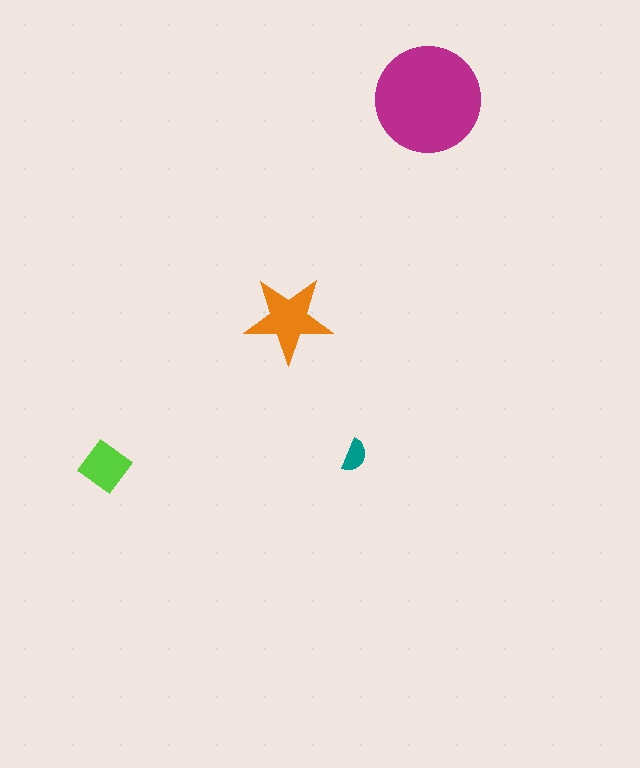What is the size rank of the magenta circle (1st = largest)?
1st.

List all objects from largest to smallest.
The magenta circle, the orange star, the lime diamond, the teal semicircle.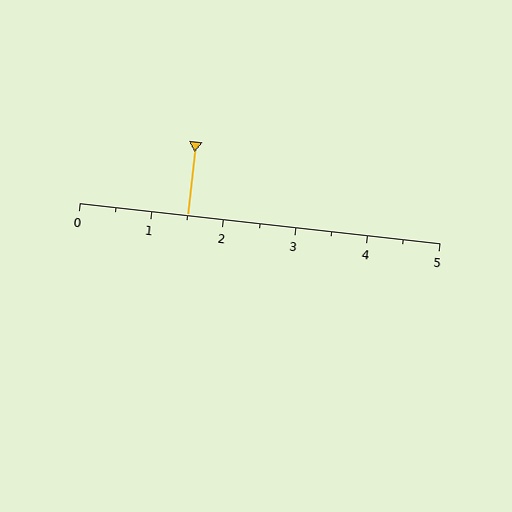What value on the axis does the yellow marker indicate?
The marker indicates approximately 1.5.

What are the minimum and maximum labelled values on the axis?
The axis runs from 0 to 5.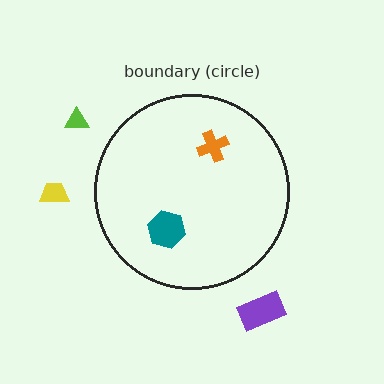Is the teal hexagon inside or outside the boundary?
Inside.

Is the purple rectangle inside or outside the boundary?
Outside.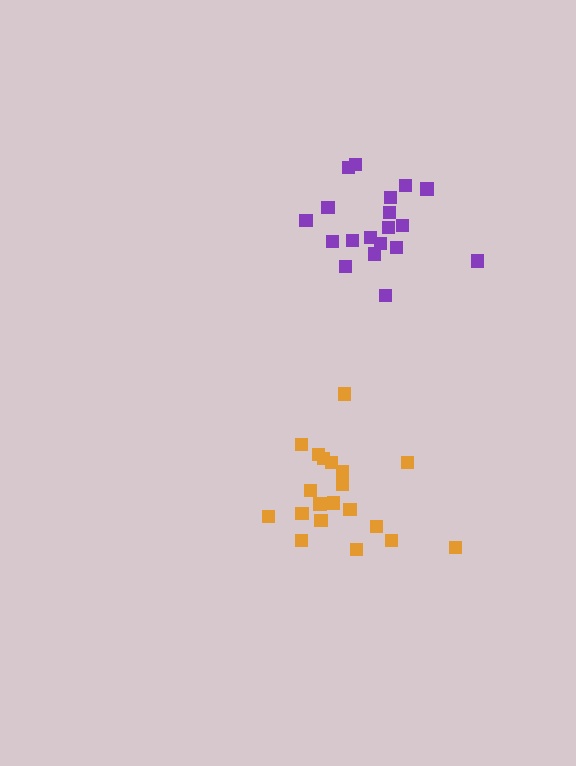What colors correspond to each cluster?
The clusters are colored: purple, orange.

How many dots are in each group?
Group 1: 19 dots, Group 2: 20 dots (39 total).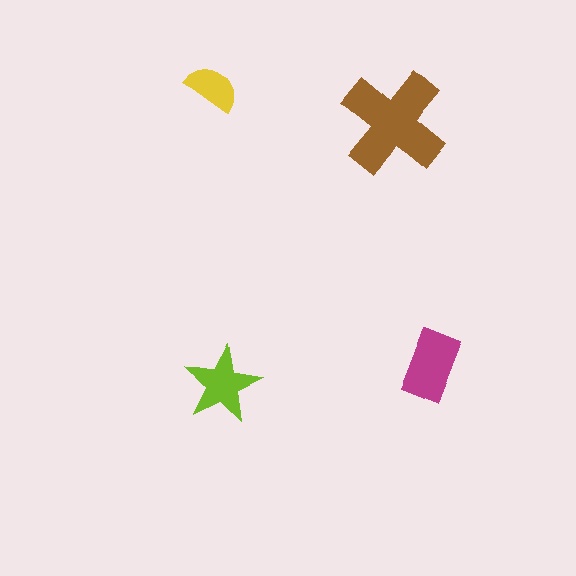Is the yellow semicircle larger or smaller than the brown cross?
Smaller.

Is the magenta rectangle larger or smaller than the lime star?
Larger.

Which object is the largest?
The brown cross.